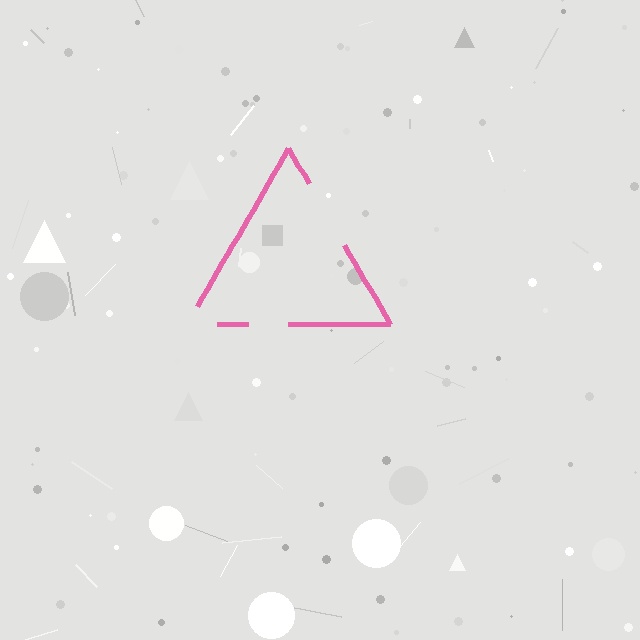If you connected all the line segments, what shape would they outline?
They would outline a triangle.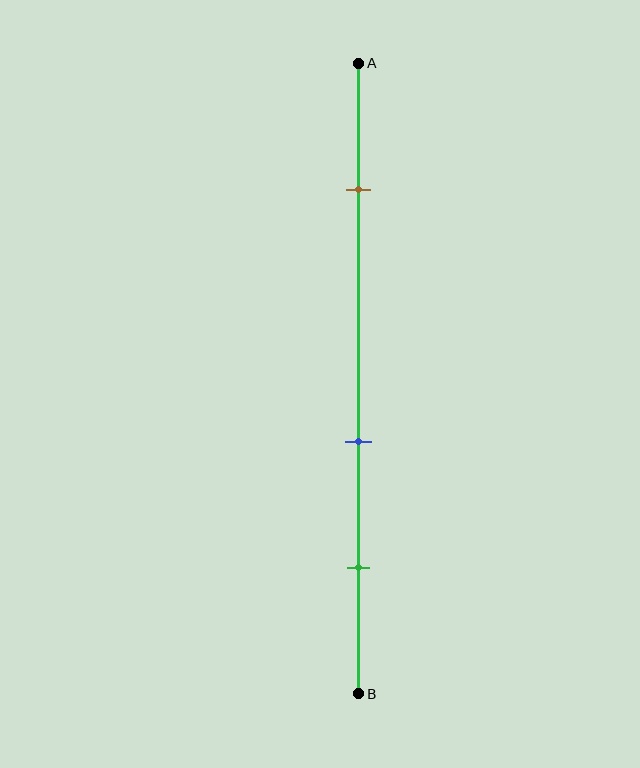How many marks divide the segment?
There are 3 marks dividing the segment.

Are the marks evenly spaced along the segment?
No, the marks are not evenly spaced.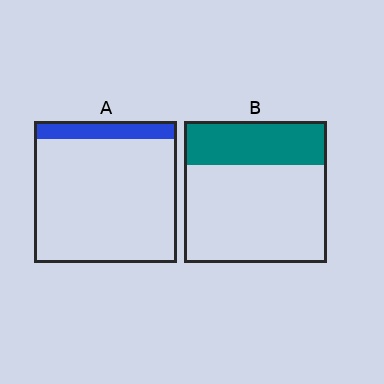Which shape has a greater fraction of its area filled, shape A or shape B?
Shape B.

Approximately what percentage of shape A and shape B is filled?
A is approximately 15% and B is approximately 30%.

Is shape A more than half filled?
No.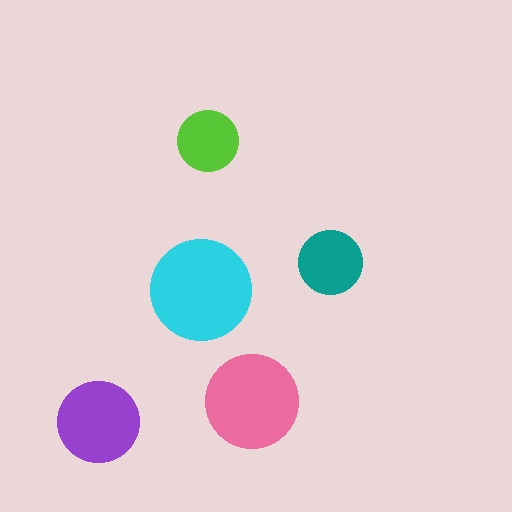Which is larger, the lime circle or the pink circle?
The pink one.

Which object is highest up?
The lime circle is topmost.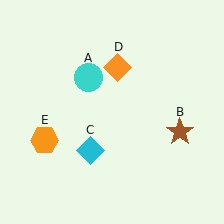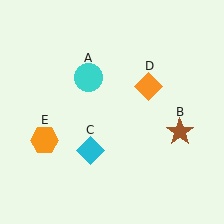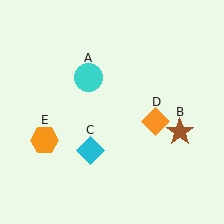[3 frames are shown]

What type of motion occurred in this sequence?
The orange diamond (object D) rotated clockwise around the center of the scene.